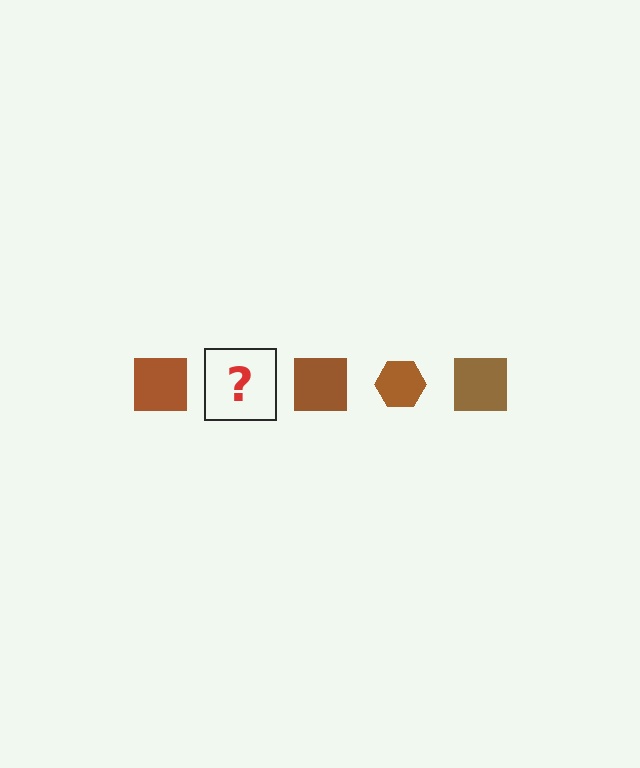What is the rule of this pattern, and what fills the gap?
The rule is that the pattern cycles through square, hexagon shapes in brown. The gap should be filled with a brown hexagon.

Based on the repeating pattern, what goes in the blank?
The blank should be a brown hexagon.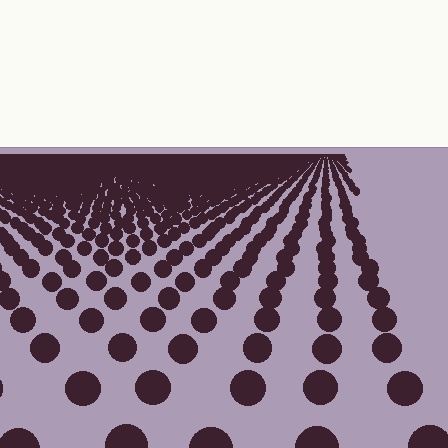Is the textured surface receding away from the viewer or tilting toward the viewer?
The surface is receding away from the viewer. Texture elements get smaller and denser toward the top.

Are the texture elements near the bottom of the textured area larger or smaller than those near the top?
Larger. Near the bottom, elements are closer to the viewer and appear at a bigger on-screen size.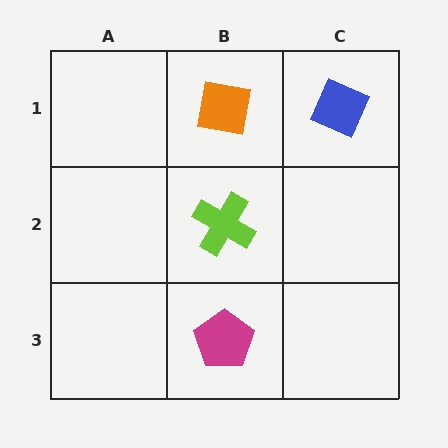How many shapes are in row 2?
1 shape.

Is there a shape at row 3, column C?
No, that cell is empty.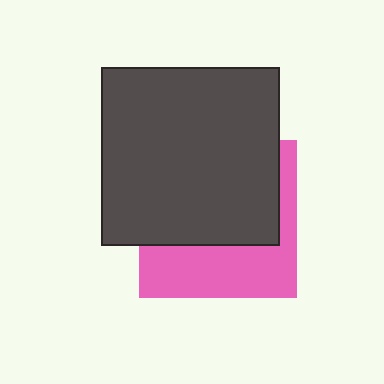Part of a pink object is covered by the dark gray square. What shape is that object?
It is a square.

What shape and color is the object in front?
The object in front is a dark gray square.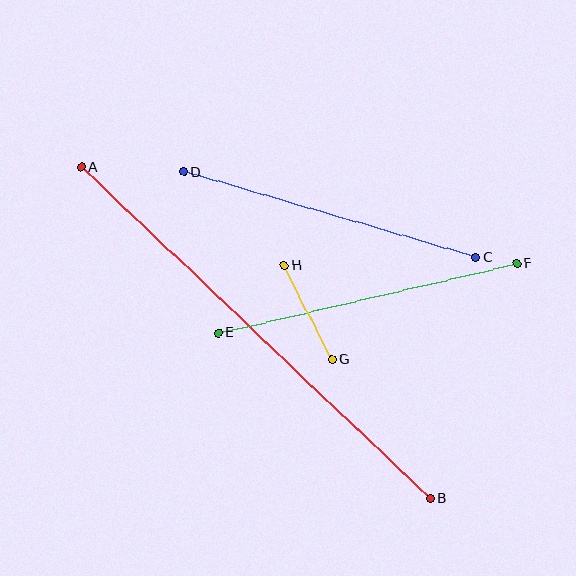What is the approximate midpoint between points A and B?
The midpoint is at approximately (256, 333) pixels.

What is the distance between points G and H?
The distance is approximately 105 pixels.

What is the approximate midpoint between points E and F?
The midpoint is at approximately (367, 298) pixels.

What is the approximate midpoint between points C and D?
The midpoint is at approximately (330, 215) pixels.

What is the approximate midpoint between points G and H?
The midpoint is at approximately (308, 312) pixels.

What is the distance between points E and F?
The distance is approximately 306 pixels.